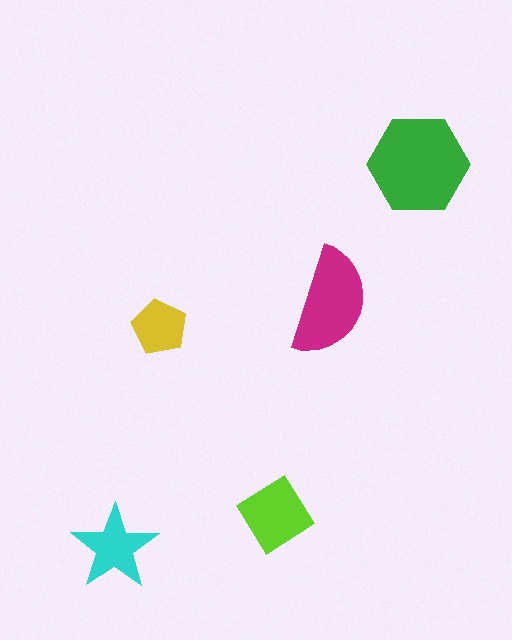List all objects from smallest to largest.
The yellow pentagon, the cyan star, the lime diamond, the magenta semicircle, the green hexagon.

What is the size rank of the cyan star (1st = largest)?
4th.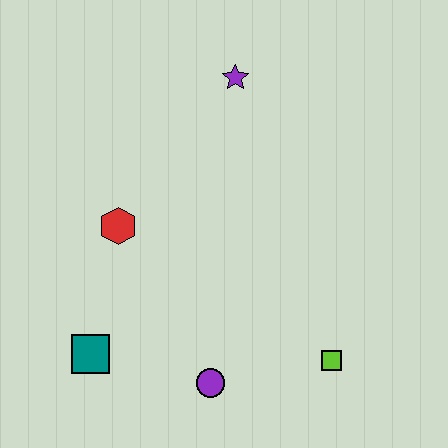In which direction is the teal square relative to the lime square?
The teal square is to the left of the lime square.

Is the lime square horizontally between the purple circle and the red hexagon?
No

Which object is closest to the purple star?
The red hexagon is closest to the purple star.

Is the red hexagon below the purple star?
Yes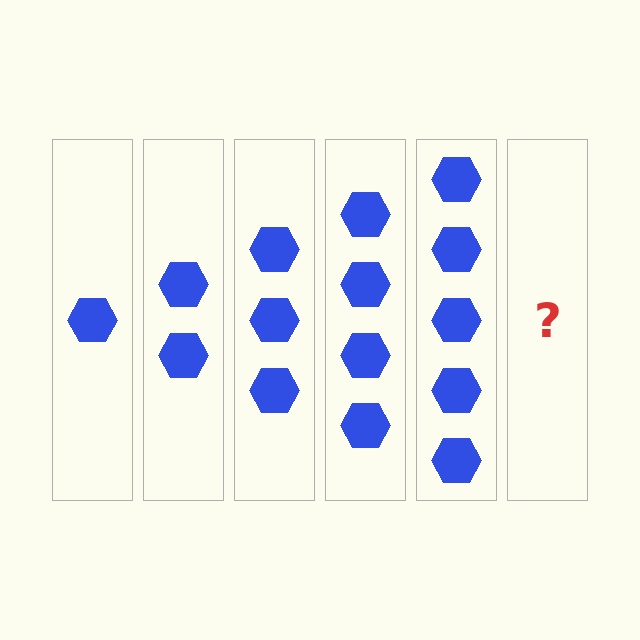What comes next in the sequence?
The next element should be 6 hexagons.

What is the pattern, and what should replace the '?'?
The pattern is that each step adds one more hexagon. The '?' should be 6 hexagons.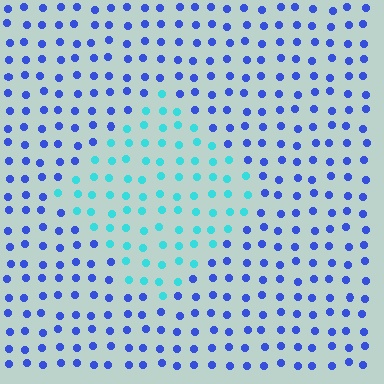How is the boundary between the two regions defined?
The boundary is defined purely by a slight shift in hue (about 51 degrees). Spacing, size, and orientation are identical on both sides.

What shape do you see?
I see a diamond.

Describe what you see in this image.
The image is filled with small blue elements in a uniform arrangement. A diamond-shaped region is visible where the elements are tinted to a slightly different hue, forming a subtle color boundary.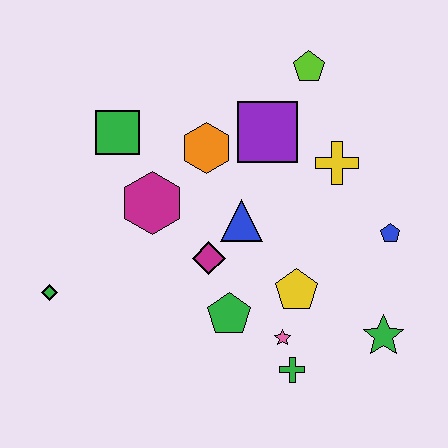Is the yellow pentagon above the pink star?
Yes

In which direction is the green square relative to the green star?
The green square is to the left of the green star.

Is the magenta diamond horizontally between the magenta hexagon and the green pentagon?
Yes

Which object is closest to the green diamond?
The magenta hexagon is closest to the green diamond.